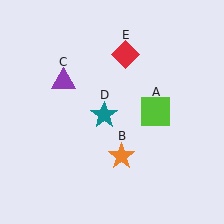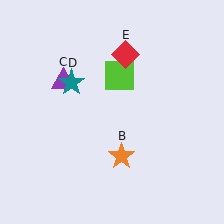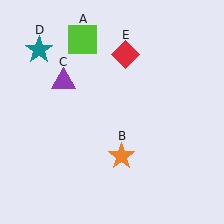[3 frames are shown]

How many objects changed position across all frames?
2 objects changed position: lime square (object A), teal star (object D).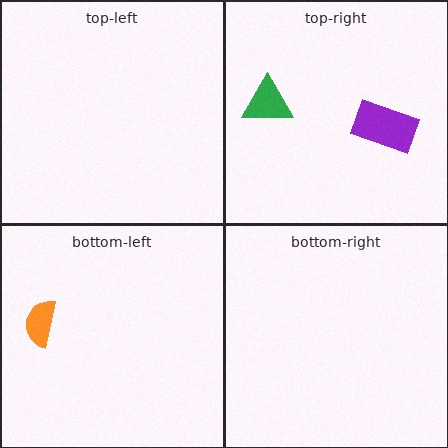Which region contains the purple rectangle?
The top-right region.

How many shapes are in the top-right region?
2.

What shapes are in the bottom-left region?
The orange semicircle.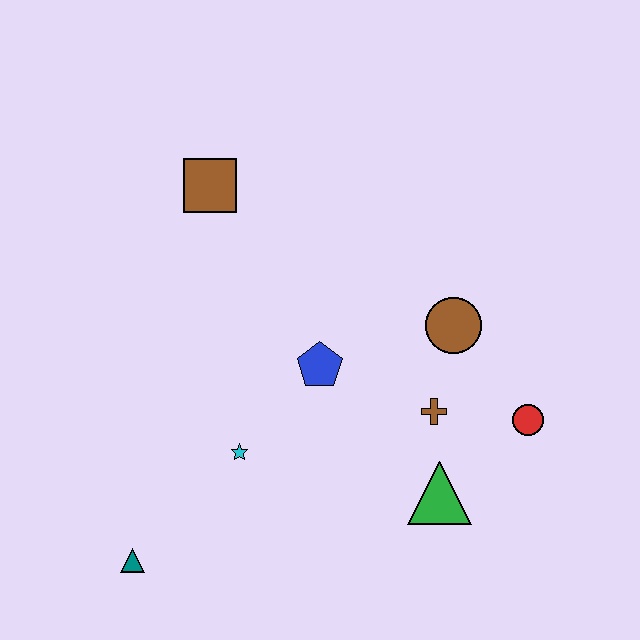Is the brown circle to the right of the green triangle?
Yes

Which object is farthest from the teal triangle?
The red circle is farthest from the teal triangle.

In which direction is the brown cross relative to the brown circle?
The brown cross is below the brown circle.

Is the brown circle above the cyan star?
Yes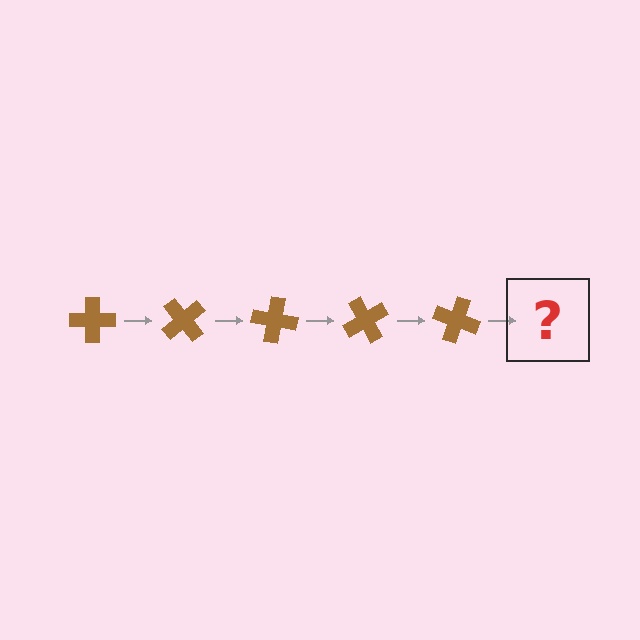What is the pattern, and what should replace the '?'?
The pattern is that the cross rotates 50 degrees each step. The '?' should be a brown cross rotated 250 degrees.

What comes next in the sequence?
The next element should be a brown cross rotated 250 degrees.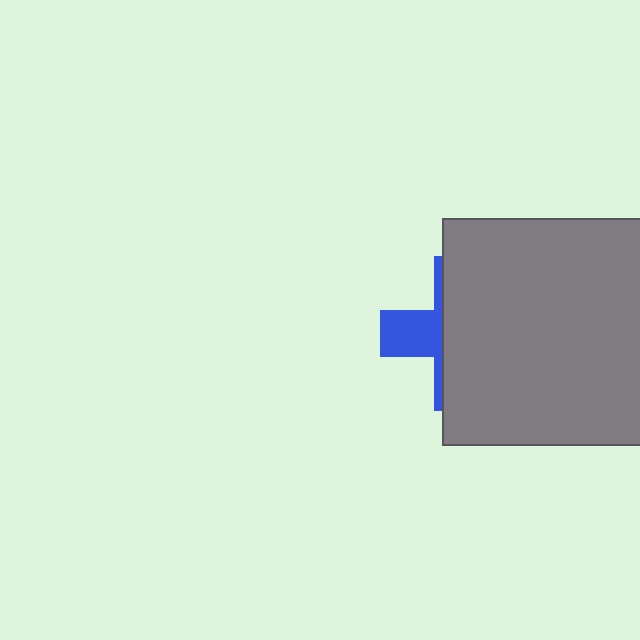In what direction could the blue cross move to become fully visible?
The blue cross could move left. That would shift it out from behind the gray rectangle entirely.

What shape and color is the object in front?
The object in front is a gray rectangle.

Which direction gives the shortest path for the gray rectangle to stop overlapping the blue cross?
Moving right gives the shortest separation.